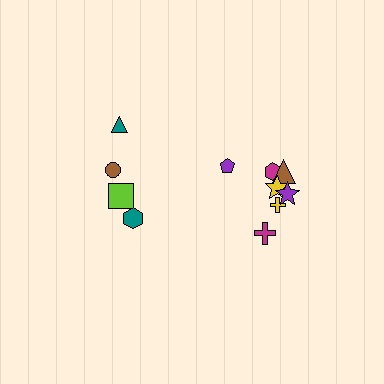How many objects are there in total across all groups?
There are 11 objects.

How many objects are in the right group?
There are 7 objects.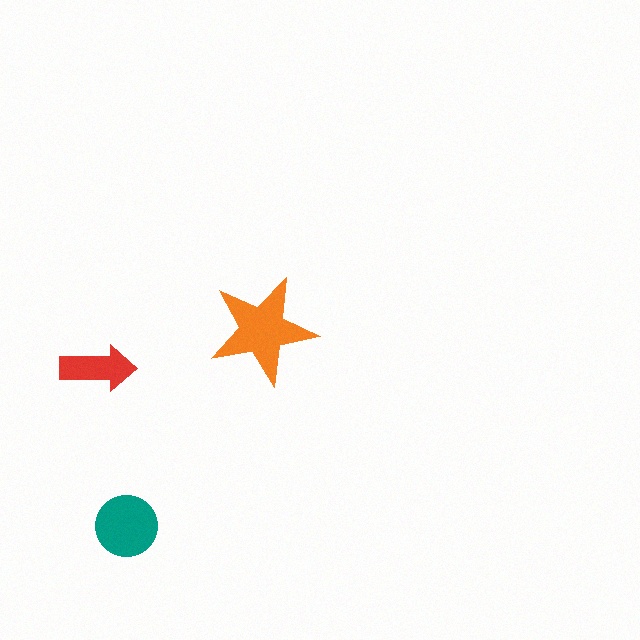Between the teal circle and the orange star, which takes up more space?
The orange star.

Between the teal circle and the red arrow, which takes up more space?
The teal circle.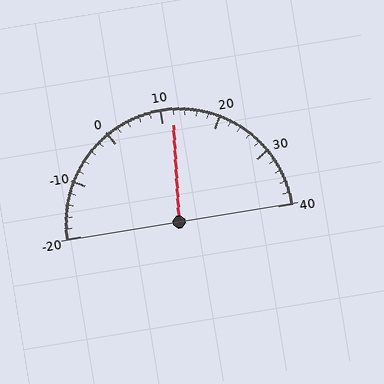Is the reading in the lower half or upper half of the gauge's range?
The reading is in the upper half of the range (-20 to 40).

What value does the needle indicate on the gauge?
The needle indicates approximately 12.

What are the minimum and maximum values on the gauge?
The gauge ranges from -20 to 40.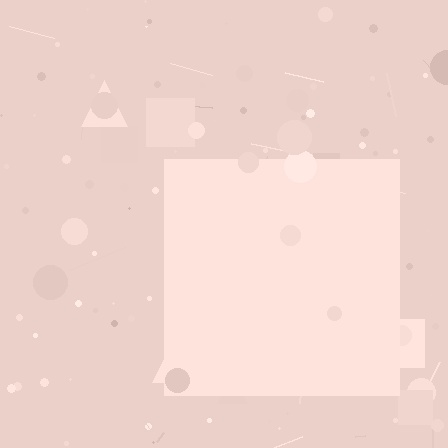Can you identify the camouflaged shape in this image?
The camouflaged shape is a square.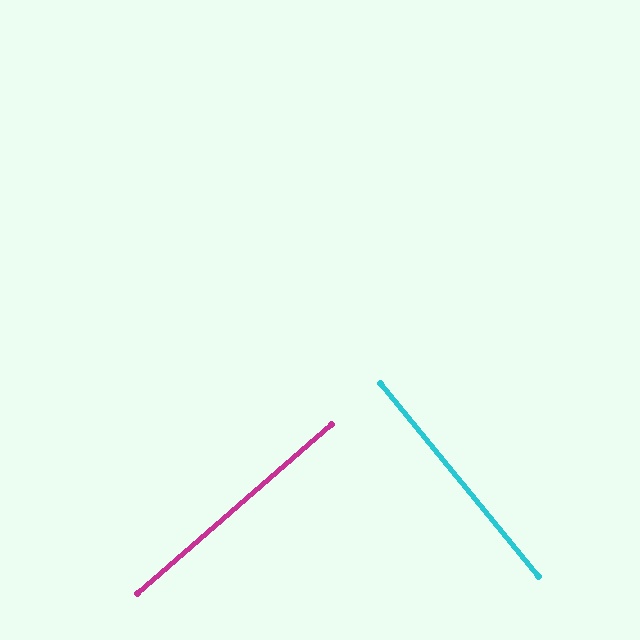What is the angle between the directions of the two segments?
Approximately 88 degrees.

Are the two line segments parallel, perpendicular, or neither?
Perpendicular — they meet at approximately 88°.